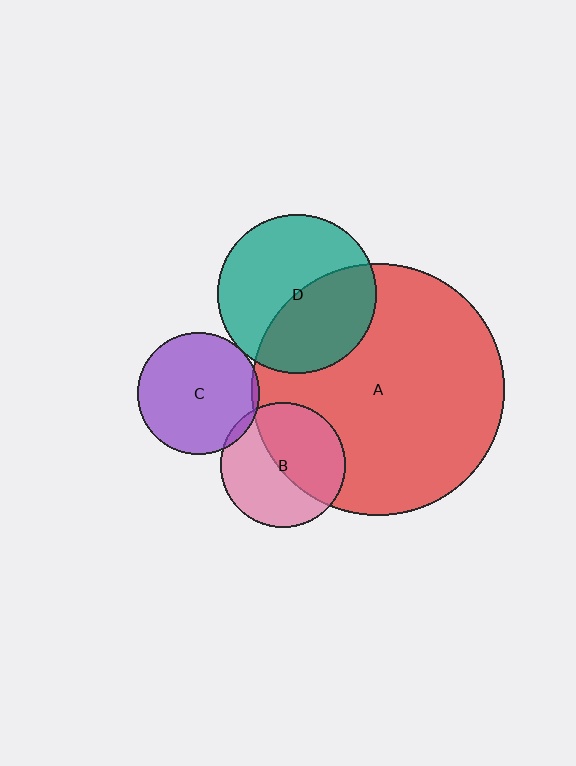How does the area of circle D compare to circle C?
Approximately 1.7 times.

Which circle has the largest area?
Circle A (red).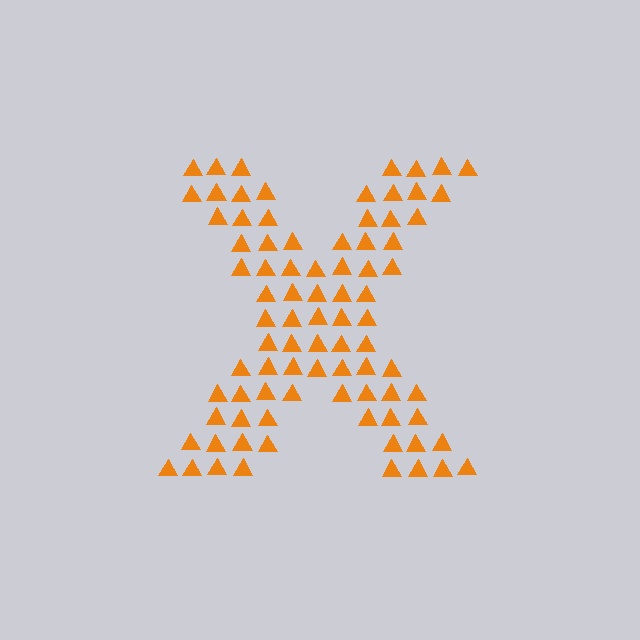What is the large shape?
The large shape is the letter X.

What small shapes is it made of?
It is made of small triangles.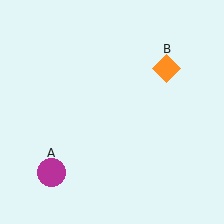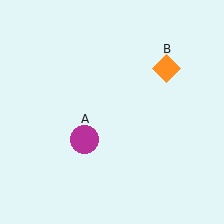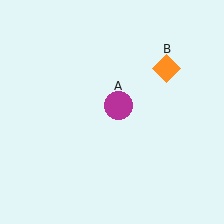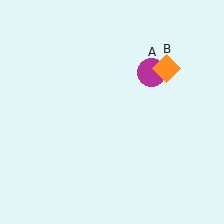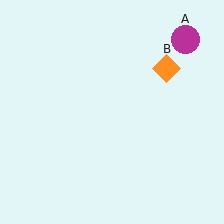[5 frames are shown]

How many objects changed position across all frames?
1 object changed position: magenta circle (object A).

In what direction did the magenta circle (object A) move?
The magenta circle (object A) moved up and to the right.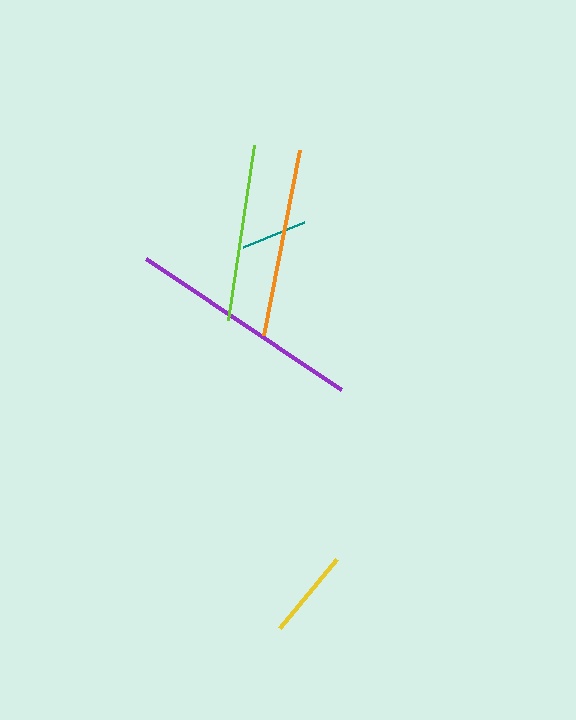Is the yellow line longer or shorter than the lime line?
The lime line is longer than the yellow line.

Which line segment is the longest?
The purple line is the longest at approximately 236 pixels.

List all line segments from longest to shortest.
From longest to shortest: purple, orange, lime, yellow, teal.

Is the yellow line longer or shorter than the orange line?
The orange line is longer than the yellow line.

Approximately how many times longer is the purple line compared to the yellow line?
The purple line is approximately 2.6 times the length of the yellow line.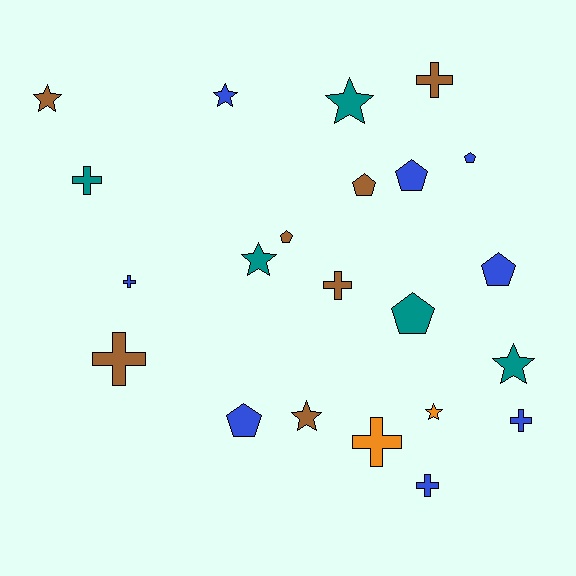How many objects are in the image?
There are 22 objects.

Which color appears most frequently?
Blue, with 8 objects.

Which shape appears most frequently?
Cross, with 8 objects.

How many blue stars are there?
There is 1 blue star.